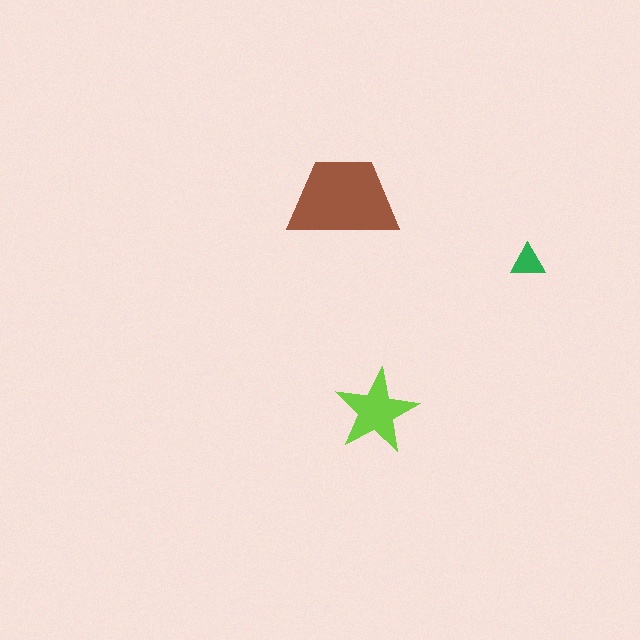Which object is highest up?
The brown trapezoid is topmost.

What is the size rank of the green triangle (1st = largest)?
3rd.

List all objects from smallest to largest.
The green triangle, the lime star, the brown trapezoid.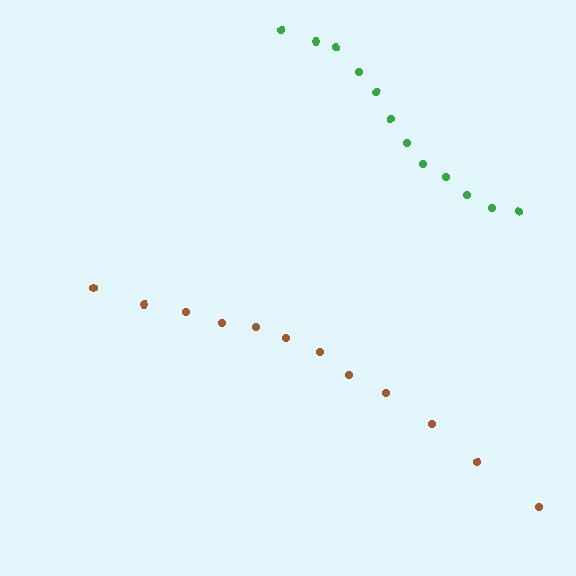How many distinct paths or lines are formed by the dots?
There are 2 distinct paths.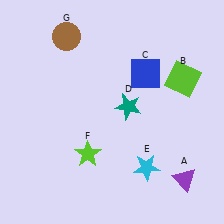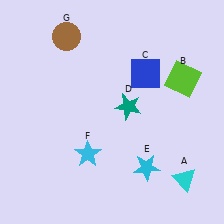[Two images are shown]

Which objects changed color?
A changed from purple to cyan. F changed from lime to cyan.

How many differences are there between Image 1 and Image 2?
There are 2 differences between the two images.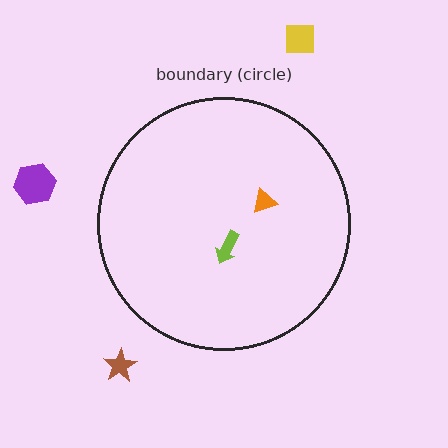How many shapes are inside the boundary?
2 inside, 3 outside.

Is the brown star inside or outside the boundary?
Outside.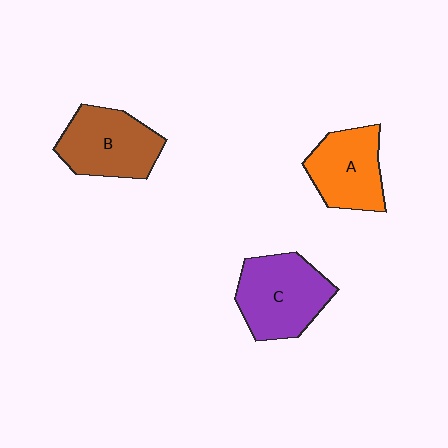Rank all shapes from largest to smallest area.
From largest to smallest: C (purple), B (brown), A (orange).